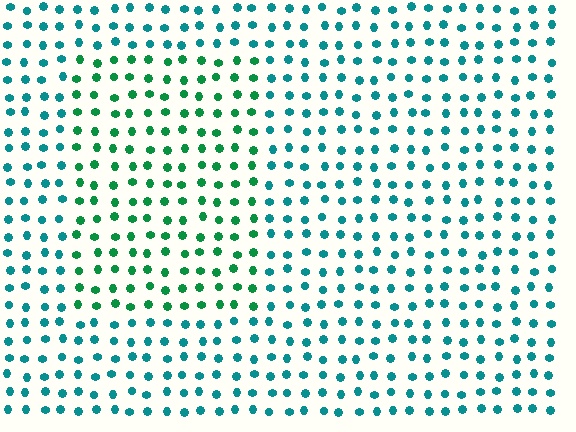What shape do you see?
I see a rectangle.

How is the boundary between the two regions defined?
The boundary is defined purely by a slight shift in hue (about 36 degrees). Spacing, size, and orientation are identical on both sides.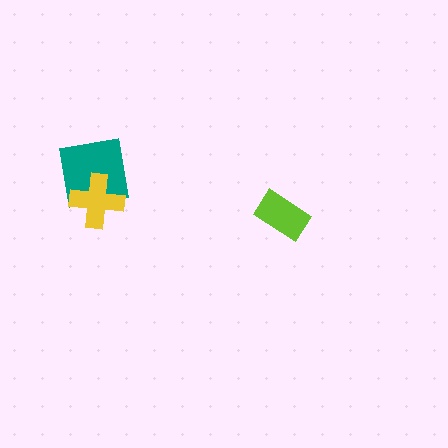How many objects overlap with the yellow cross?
1 object overlaps with the yellow cross.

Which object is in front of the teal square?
The yellow cross is in front of the teal square.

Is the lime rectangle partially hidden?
No, no other shape covers it.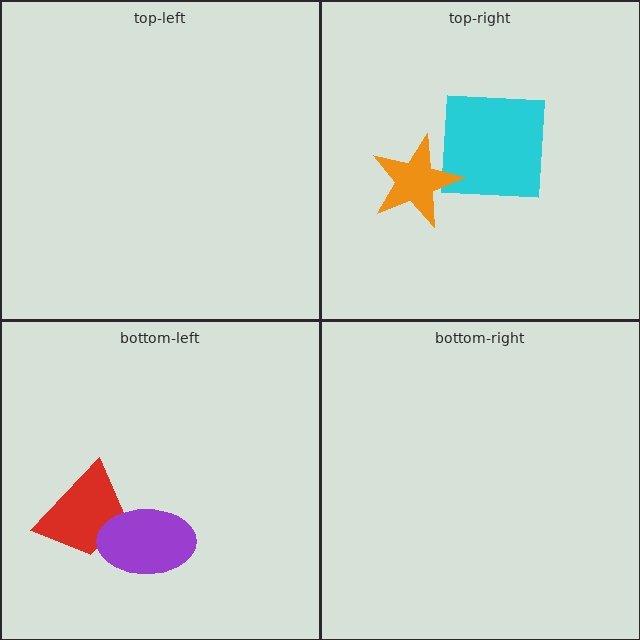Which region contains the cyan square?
The top-right region.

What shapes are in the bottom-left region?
The red trapezoid, the purple ellipse.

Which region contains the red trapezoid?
The bottom-left region.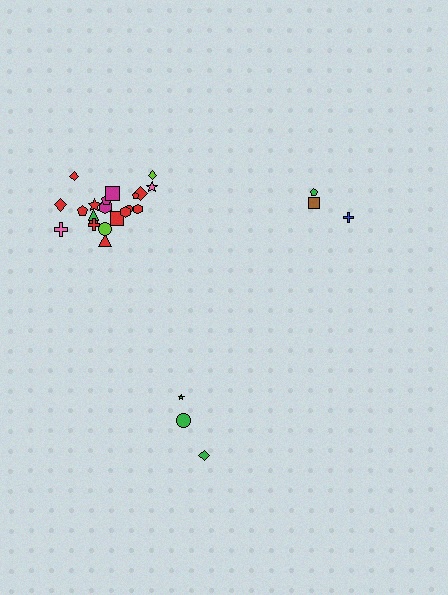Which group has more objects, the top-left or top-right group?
The top-left group.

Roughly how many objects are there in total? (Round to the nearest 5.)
Roughly 30 objects in total.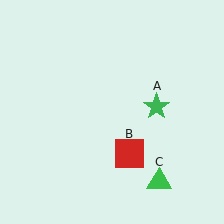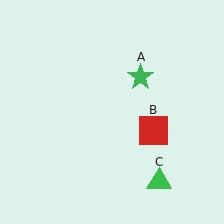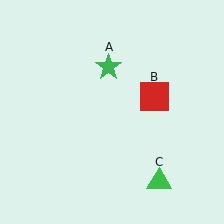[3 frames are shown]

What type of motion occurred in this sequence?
The green star (object A), red square (object B) rotated counterclockwise around the center of the scene.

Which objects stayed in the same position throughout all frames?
Green triangle (object C) remained stationary.